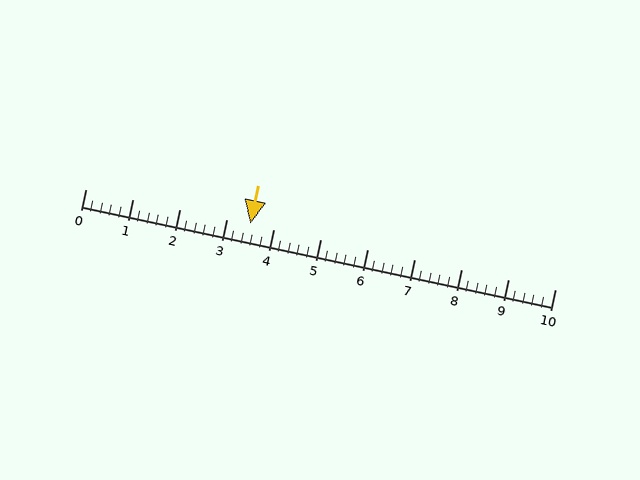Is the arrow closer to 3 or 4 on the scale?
The arrow is closer to 4.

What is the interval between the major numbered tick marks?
The major tick marks are spaced 1 units apart.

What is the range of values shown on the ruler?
The ruler shows values from 0 to 10.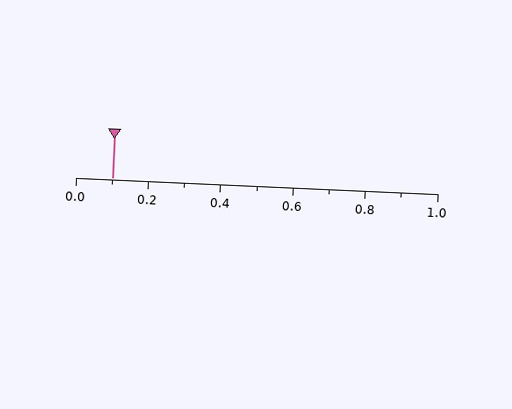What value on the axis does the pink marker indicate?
The marker indicates approximately 0.1.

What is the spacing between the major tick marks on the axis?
The major ticks are spaced 0.2 apart.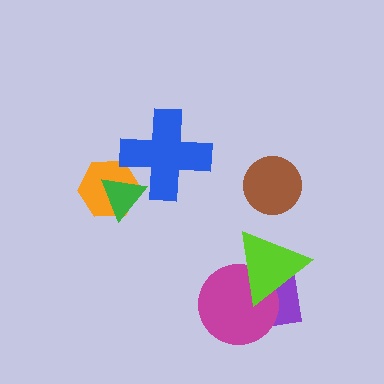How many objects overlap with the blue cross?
2 objects overlap with the blue cross.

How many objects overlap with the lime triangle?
2 objects overlap with the lime triangle.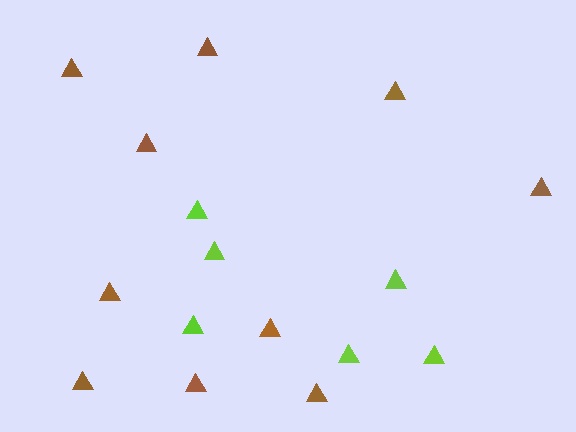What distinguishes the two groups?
There are 2 groups: one group of lime triangles (6) and one group of brown triangles (10).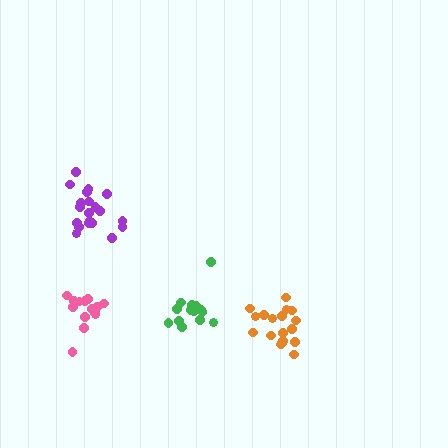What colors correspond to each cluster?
The clusters are colored: orange, green, pink, purple.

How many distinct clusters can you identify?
There are 4 distinct clusters.